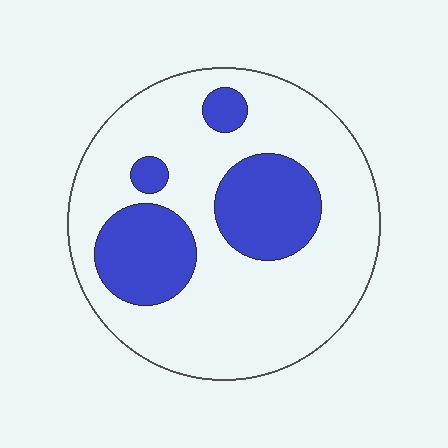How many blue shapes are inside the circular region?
4.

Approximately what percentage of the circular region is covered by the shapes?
Approximately 25%.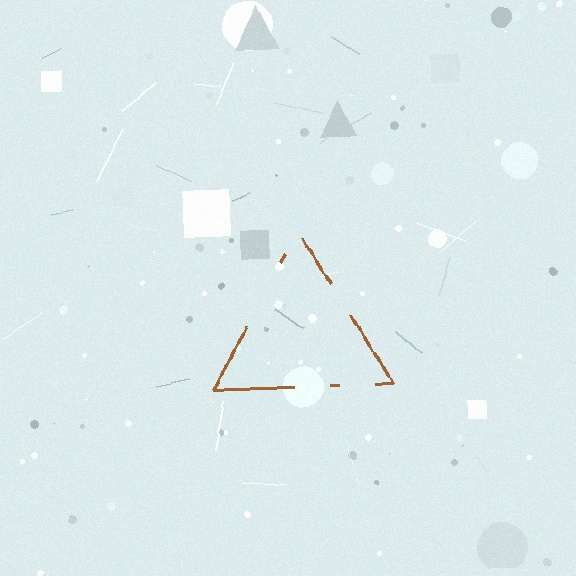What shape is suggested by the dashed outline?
The dashed outline suggests a triangle.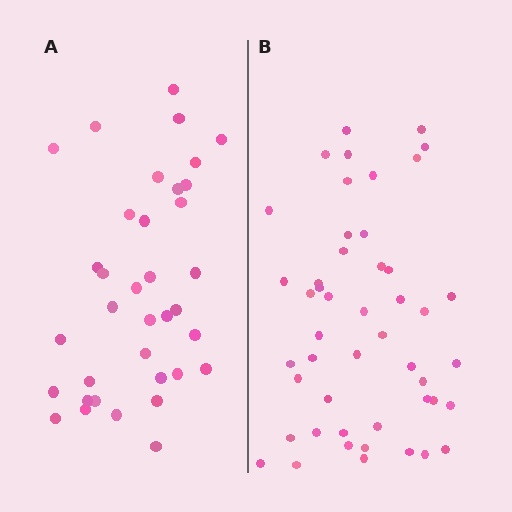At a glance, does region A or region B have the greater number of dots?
Region B (the right region) has more dots.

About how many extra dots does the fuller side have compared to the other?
Region B has roughly 12 or so more dots than region A.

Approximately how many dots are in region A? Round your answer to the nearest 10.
About 40 dots. (The exact count is 36, which rounds to 40.)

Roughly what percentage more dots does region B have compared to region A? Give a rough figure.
About 35% more.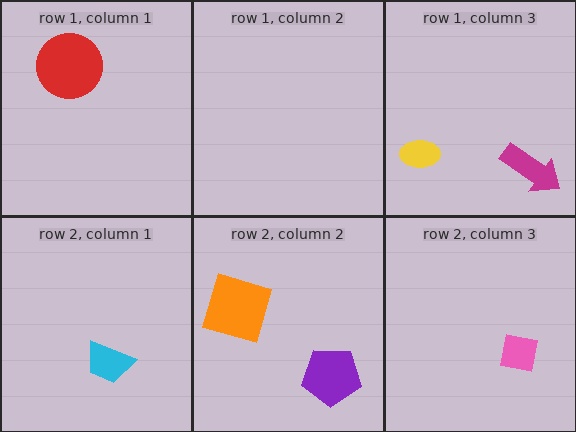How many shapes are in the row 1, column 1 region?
1.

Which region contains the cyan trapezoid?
The row 2, column 1 region.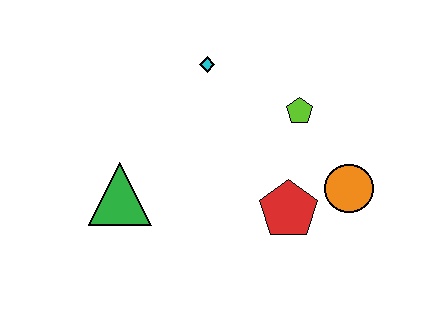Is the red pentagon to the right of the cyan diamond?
Yes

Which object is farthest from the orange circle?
The green triangle is farthest from the orange circle.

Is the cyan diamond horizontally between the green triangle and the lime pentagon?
Yes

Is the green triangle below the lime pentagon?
Yes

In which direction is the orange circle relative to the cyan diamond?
The orange circle is to the right of the cyan diamond.